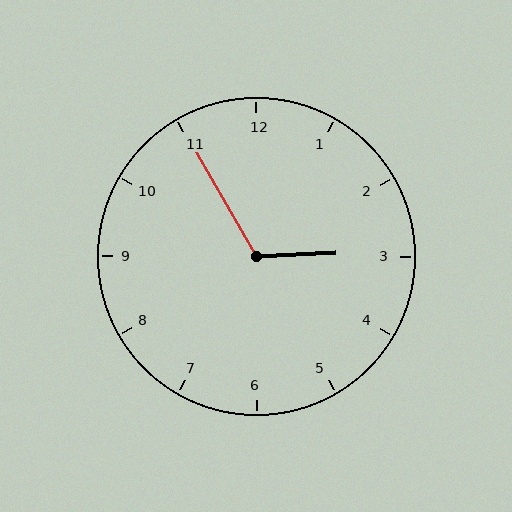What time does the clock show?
2:55.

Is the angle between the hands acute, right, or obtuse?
It is obtuse.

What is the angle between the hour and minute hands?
Approximately 118 degrees.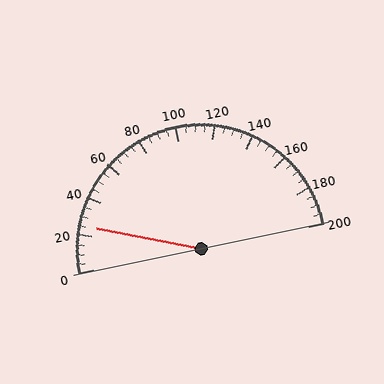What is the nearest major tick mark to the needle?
The nearest major tick mark is 20.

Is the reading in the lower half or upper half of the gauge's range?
The reading is in the lower half of the range (0 to 200).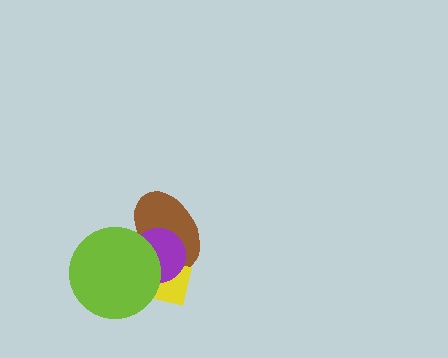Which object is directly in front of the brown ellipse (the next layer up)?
The yellow square is directly in front of the brown ellipse.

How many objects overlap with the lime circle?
3 objects overlap with the lime circle.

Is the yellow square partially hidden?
Yes, it is partially covered by another shape.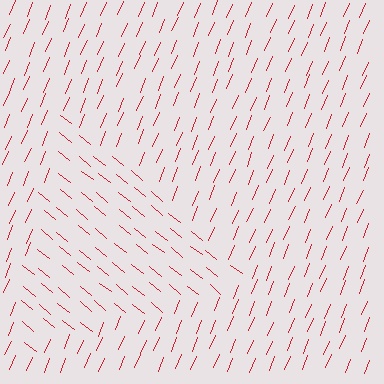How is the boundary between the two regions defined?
The boundary is defined purely by a change in line orientation (approximately 73 degrees difference). All lines are the same color and thickness.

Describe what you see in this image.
The image is filled with small red line segments. A triangle region in the image has lines oriented differently from the surrounding lines, creating a visible texture boundary.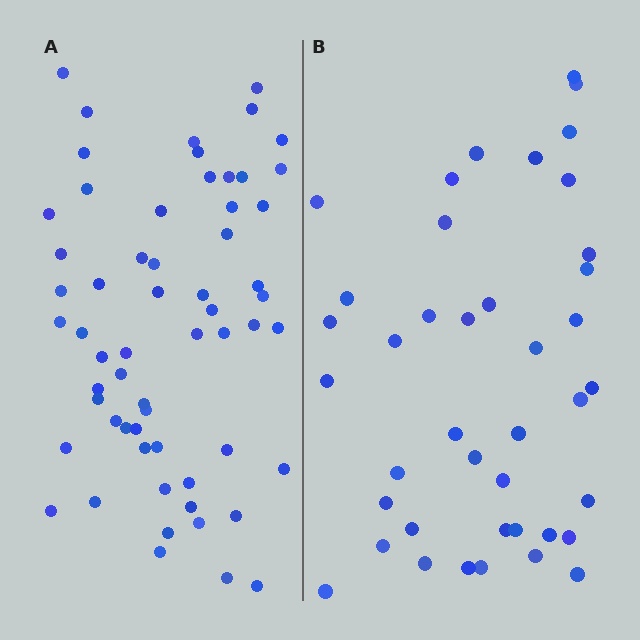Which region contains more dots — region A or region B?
Region A (the left region) has more dots.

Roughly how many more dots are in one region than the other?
Region A has approximately 20 more dots than region B.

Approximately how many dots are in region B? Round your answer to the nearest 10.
About 40 dots. (The exact count is 41, which rounds to 40.)